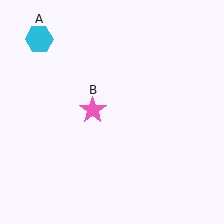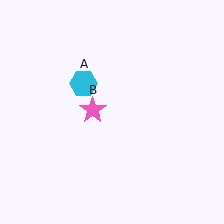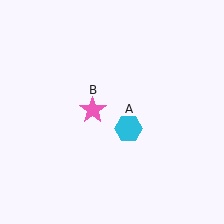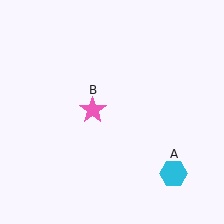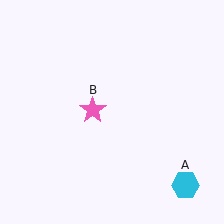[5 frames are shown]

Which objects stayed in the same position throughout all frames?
Pink star (object B) remained stationary.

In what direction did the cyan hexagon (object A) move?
The cyan hexagon (object A) moved down and to the right.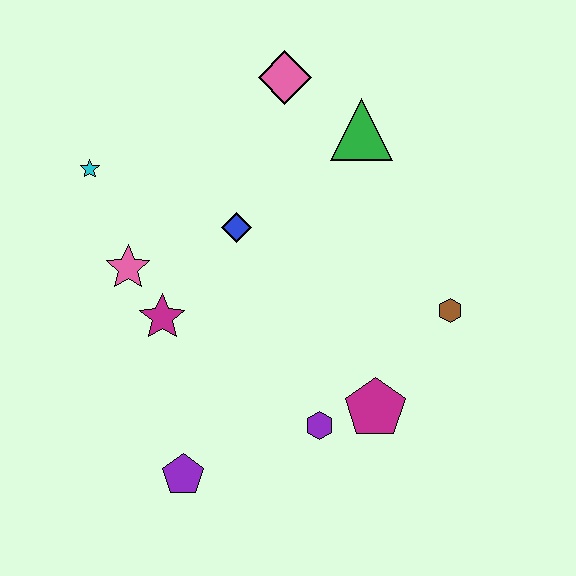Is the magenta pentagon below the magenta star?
Yes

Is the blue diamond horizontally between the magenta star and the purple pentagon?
No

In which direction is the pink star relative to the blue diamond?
The pink star is to the left of the blue diamond.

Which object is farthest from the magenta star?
The brown hexagon is farthest from the magenta star.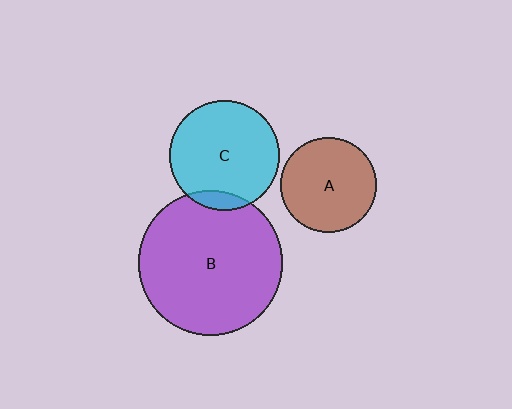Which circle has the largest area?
Circle B (purple).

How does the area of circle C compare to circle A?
Approximately 1.3 times.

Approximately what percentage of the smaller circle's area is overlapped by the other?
Approximately 10%.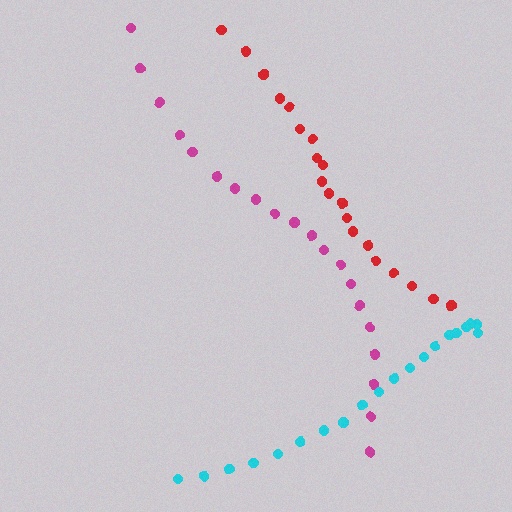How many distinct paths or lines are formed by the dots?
There are 3 distinct paths.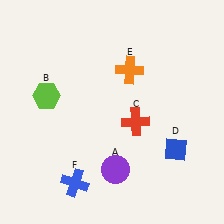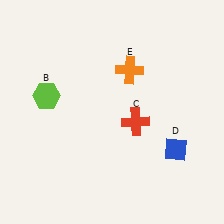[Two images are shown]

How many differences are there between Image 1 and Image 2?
There are 2 differences between the two images.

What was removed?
The blue cross (F), the purple circle (A) were removed in Image 2.